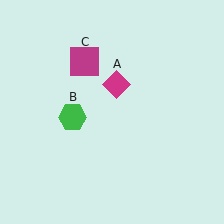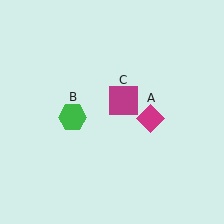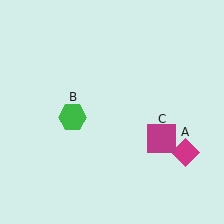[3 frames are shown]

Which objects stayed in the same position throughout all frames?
Green hexagon (object B) remained stationary.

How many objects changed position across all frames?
2 objects changed position: magenta diamond (object A), magenta square (object C).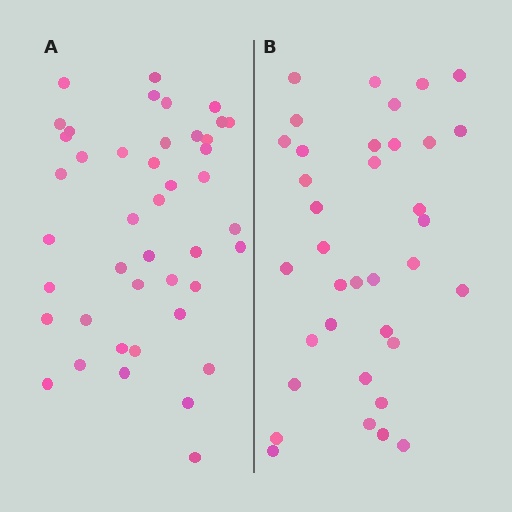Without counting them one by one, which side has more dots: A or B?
Region A (the left region) has more dots.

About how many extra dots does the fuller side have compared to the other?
Region A has roughly 8 or so more dots than region B.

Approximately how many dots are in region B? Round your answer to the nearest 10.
About 40 dots. (The exact count is 36, which rounds to 40.)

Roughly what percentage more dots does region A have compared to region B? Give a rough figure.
About 20% more.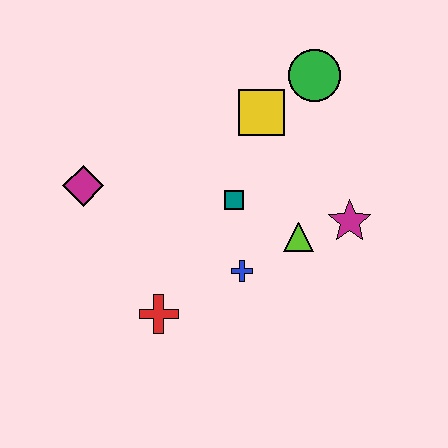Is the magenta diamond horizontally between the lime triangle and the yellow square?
No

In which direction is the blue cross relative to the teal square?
The blue cross is below the teal square.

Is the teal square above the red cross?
Yes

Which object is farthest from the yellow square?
The red cross is farthest from the yellow square.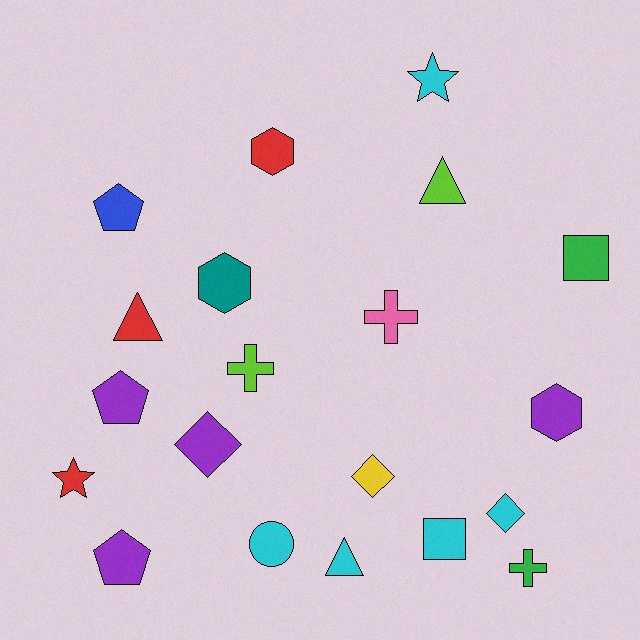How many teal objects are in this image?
There is 1 teal object.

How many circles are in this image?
There is 1 circle.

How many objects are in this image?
There are 20 objects.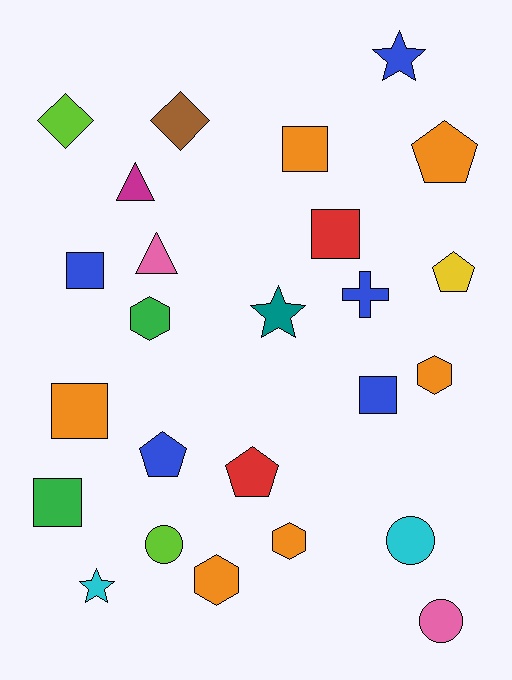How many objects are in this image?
There are 25 objects.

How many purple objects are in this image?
There are no purple objects.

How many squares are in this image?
There are 6 squares.